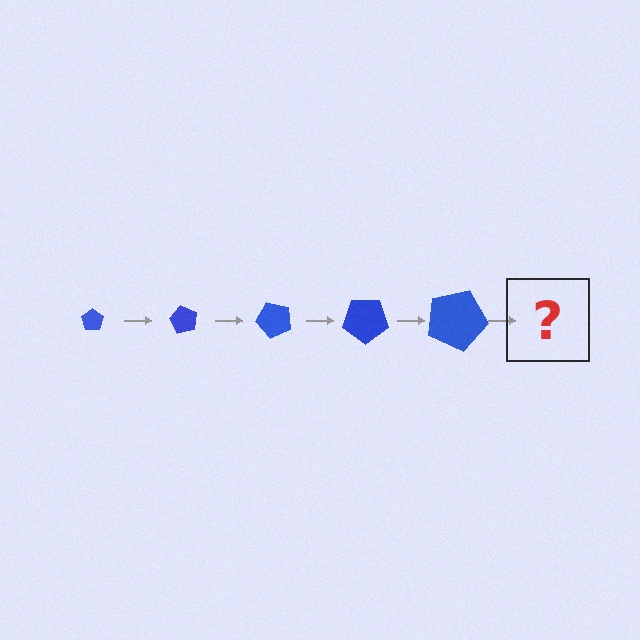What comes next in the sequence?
The next element should be a pentagon, larger than the previous one and rotated 300 degrees from the start.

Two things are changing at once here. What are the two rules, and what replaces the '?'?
The two rules are that the pentagon grows larger each step and it rotates 60 degrees each step. The '?' should be a pentagon, larger than the previous one and rotated 300 degrees from the start.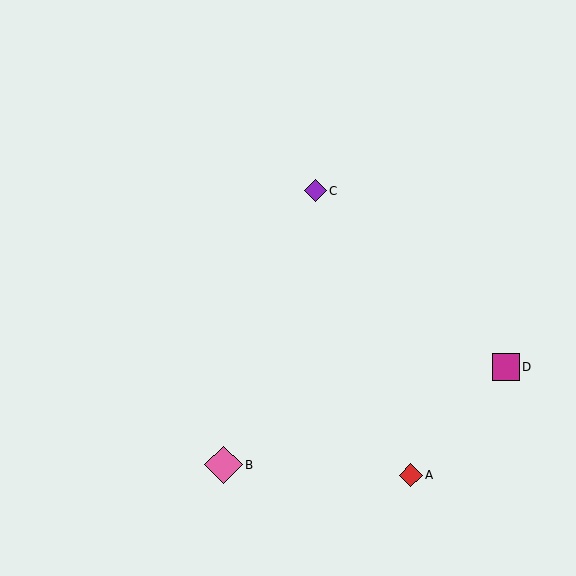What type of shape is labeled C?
Shape C is a purple diamond.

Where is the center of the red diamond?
The center of the red diamond is at (411, 475).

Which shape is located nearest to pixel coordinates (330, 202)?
The purple diamond (labeled C) at (315, 191) is nearest to that location.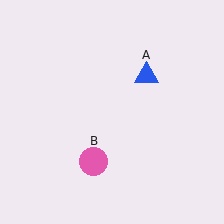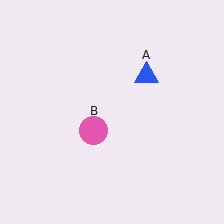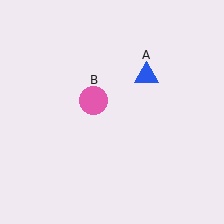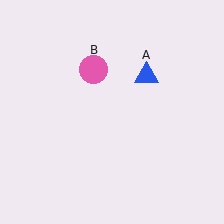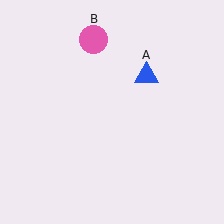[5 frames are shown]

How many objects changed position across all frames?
1 object changed position: pink circle (object B).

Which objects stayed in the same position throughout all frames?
Blue triangle (object A) remained stationary.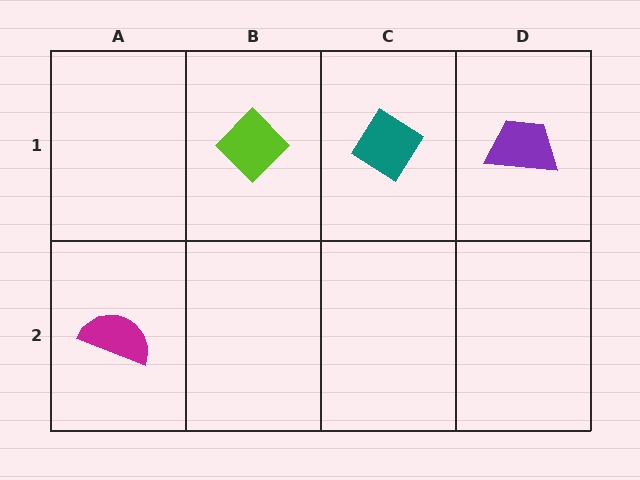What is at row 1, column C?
A teal diamond.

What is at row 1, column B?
A lime diamond.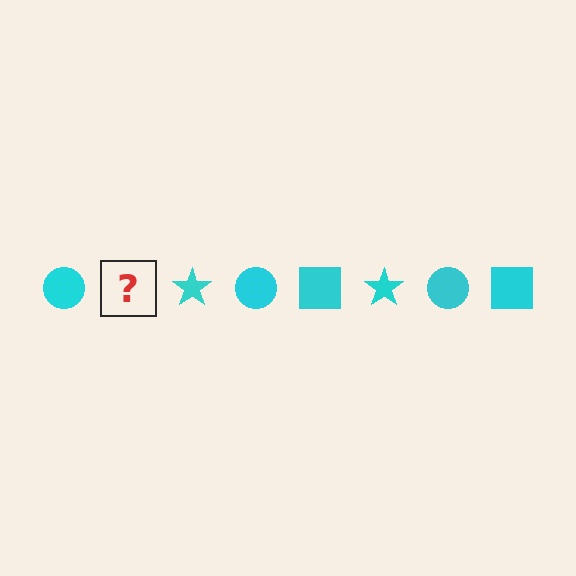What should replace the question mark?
The question mark should be replaced with a cyan square.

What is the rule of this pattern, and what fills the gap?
The rule is that the pattern cycles through circle, square, star shapes in cyan. The gap should be filled with a cyan square.